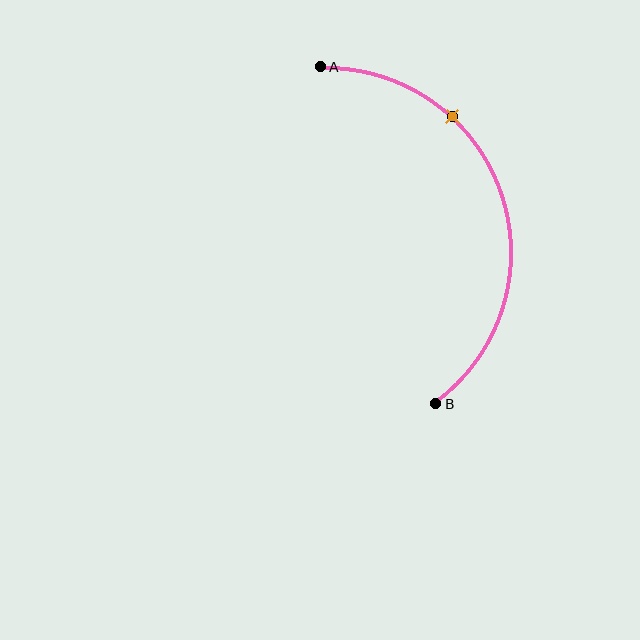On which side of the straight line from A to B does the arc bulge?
The arc bulges to the right of the straight line connecting A and B.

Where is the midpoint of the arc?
The arc midpoint is the point on the curve farthest from the straight line joining A and B. It sits to the right of that line.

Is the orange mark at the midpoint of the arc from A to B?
No. The orange mark lies on the arc but is closer to endpoint A. The arc midpoint would be at the point on the curve equidistant along the arc from both A and B.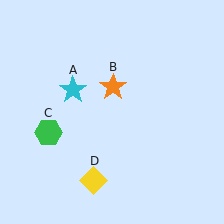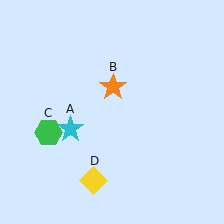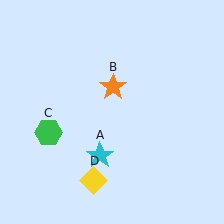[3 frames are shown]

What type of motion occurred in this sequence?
The cyan star (object A) rotated counterclockwise around the center of the scene.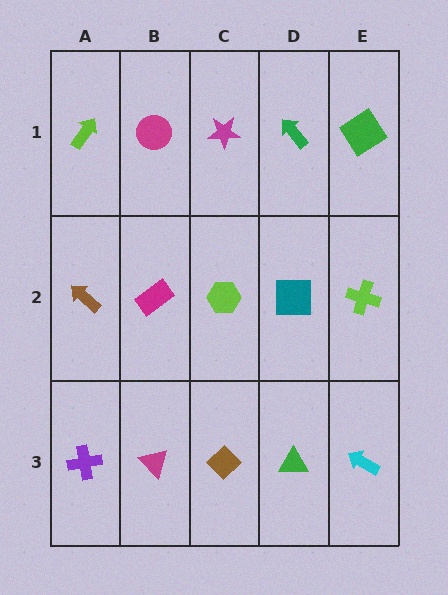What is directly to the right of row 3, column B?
A brown diamond.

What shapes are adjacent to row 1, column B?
A magenta rectangle (row 2, column B), a lime arrow (row 1, column A), a magenta star (row 1, column C).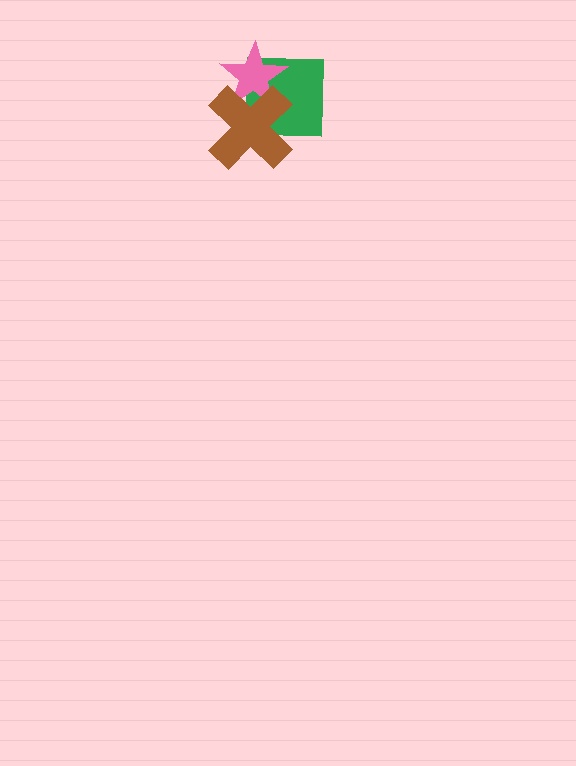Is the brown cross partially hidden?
No, no other shape covers it.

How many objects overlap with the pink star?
2 objects overlap with the pink star.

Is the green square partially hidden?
Yes, it is partially covered by another shape.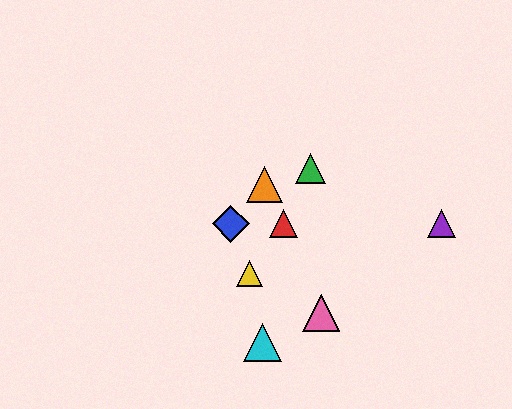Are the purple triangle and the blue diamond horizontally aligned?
Yes, both are at y≈224.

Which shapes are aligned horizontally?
The red triangle, the blue diamond, the purple triangle are aligned horizontally.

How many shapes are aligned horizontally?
3 shapes (the red triangle, the blue diamond, the purple triangle) are aligned horizontally.